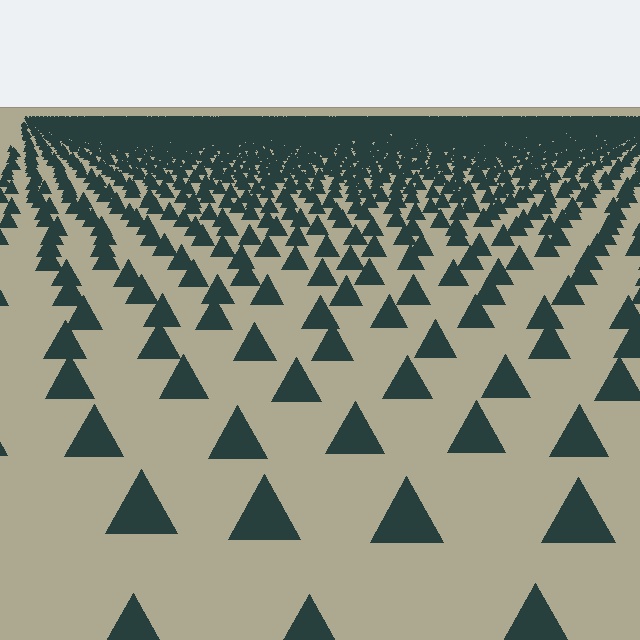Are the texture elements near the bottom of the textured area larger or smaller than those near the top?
Larger. Near the bottom, elements are closer to the viewer and appear at a bigger on-screen size.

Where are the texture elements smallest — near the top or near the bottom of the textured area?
Near the top.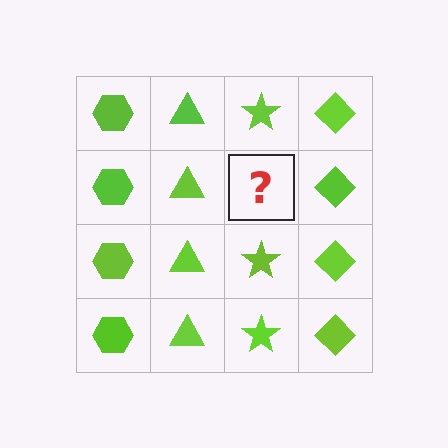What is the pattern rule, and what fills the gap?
The rule is that each column has a consistent shape. The gap should be filled with a lime star.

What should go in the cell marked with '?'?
The missing cell should contain a lime star.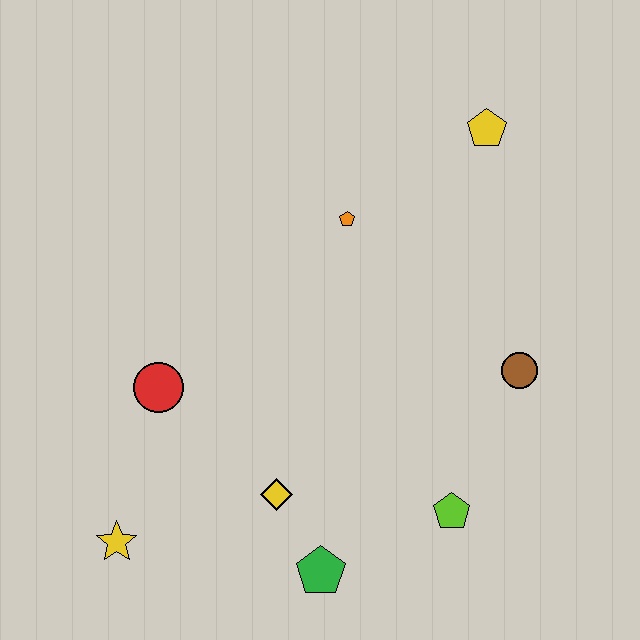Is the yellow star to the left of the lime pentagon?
Yes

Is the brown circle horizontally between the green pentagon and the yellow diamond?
No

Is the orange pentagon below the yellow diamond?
No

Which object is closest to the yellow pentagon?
The orange pentagon is closest to the yellow pentagon.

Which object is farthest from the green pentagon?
The yellow pentagon is farthest from the green pentagon.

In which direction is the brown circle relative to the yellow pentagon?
The brown circle is below the yellow pentagon.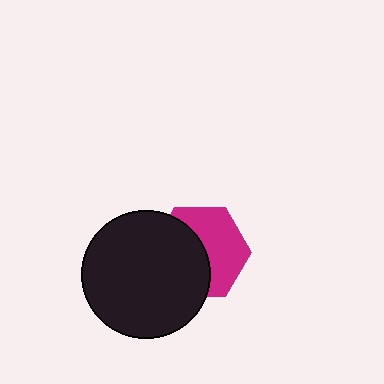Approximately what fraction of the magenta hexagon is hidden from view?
Roughly 50% of the magenta hexagon is hidden behind the black circle.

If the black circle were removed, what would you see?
You would see the complete magenta hexagon.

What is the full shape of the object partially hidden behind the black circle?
The partially hidden object is a magenta hexagon.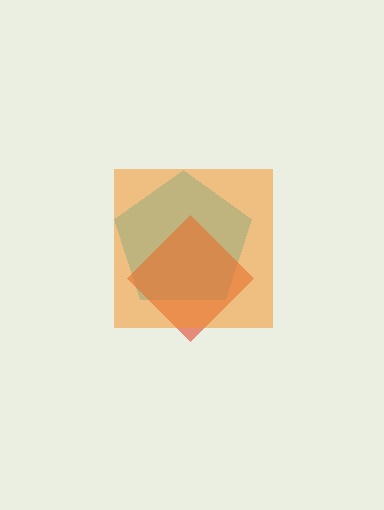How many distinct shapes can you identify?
There are 3 distinct shapes: a cyan pentagon, a red diamond, an orange square.